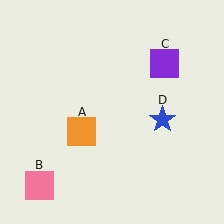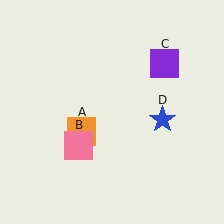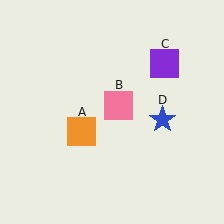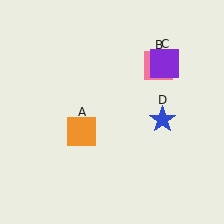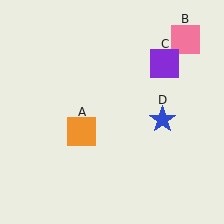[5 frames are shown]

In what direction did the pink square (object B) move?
The pink square (object B) moved up and to the right.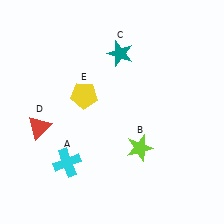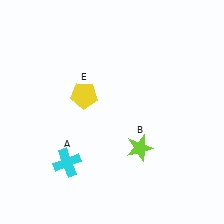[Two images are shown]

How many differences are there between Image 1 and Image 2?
There are 2 differences between the two images.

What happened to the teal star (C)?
The teal star (C) was removed in Image 2. It was in the top-right area of Image 1.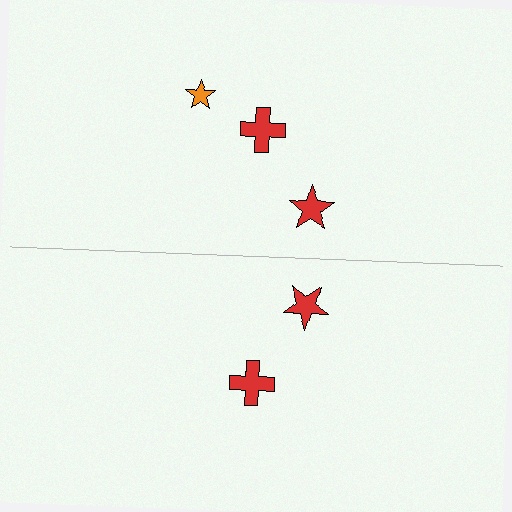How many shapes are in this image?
There are 5 shapes in this image.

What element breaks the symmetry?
A orange star is missing from the bottom side.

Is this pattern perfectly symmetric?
No, the pattern is not perfectly symmetric. A orange star is missing from the bottom side.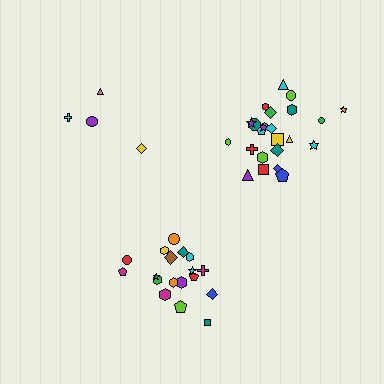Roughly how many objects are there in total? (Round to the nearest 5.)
Roughly 45 objects in total.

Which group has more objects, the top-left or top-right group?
The top-right group.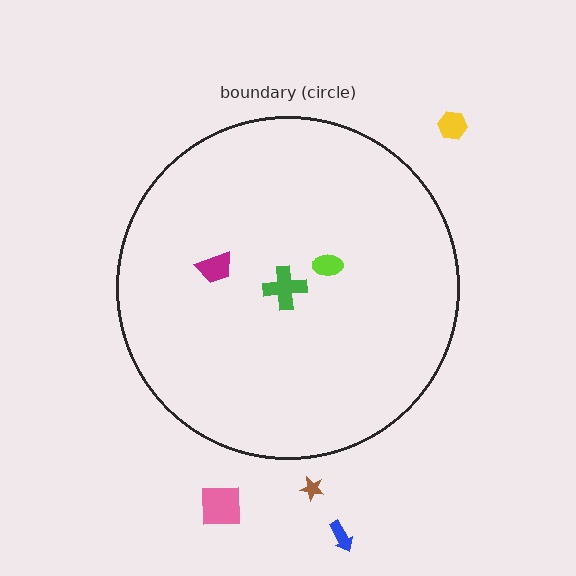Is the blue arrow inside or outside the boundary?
Outside.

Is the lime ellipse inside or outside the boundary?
Inside.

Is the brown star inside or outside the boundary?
Outside.